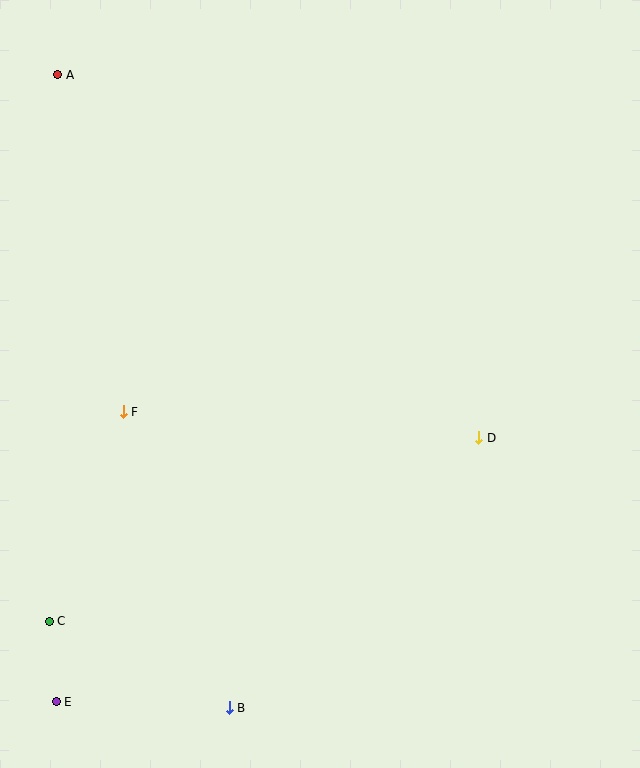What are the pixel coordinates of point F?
Point F is at (123, 412).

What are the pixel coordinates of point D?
Point D is at (479, 438).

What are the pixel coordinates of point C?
Point C is at (49, 621).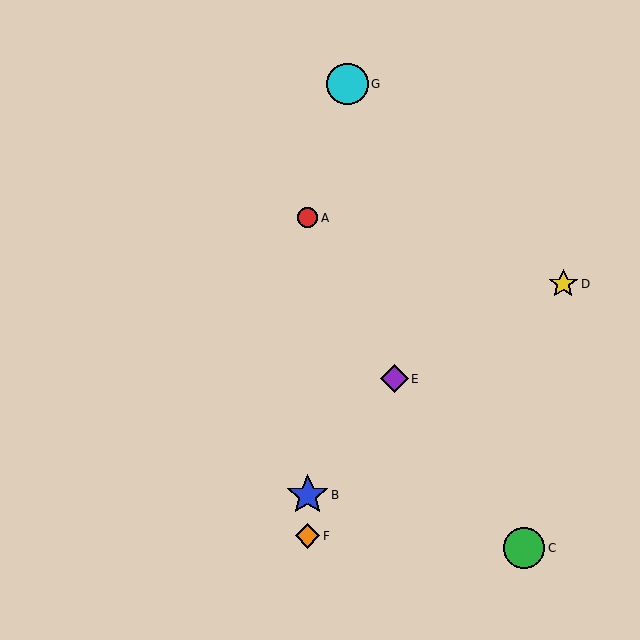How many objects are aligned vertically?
3 objects (A, B, F) are aligned vertically.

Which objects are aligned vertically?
Objects A, B, F are aligned vertically.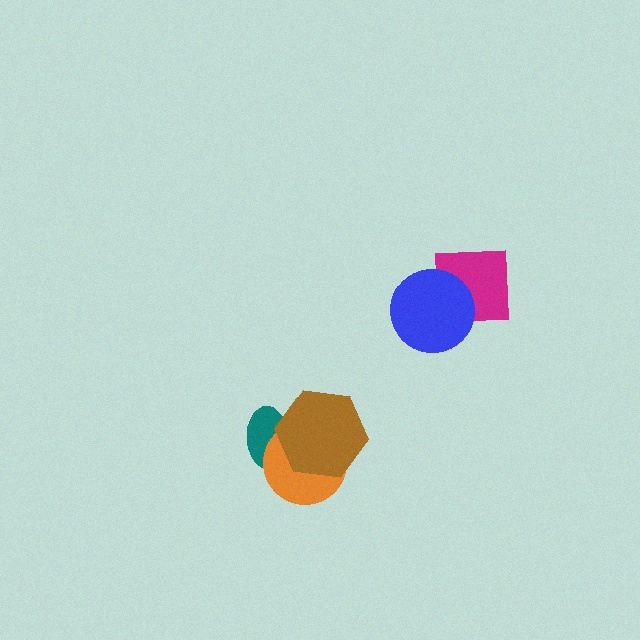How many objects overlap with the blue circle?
1 object overlaps with the blue circle.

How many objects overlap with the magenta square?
1 object overlaps with the magenta square.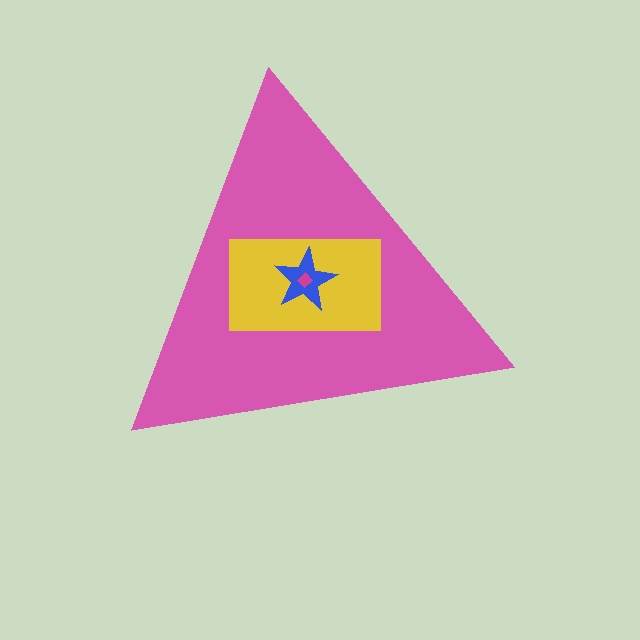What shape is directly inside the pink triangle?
The yellow rectangle.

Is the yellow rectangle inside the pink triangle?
Yes.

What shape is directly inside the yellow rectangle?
The blue star.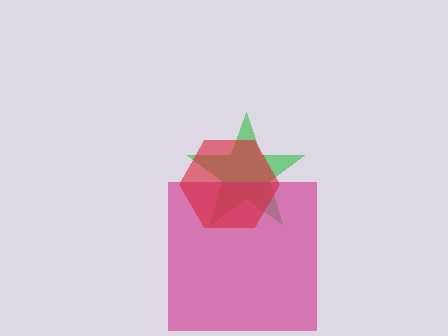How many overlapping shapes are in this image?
There are 3 overlapping shapes in the image.